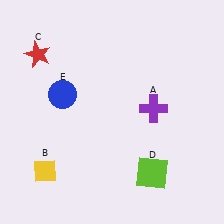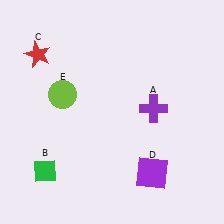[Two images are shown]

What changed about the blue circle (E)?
In Image 1, E is blue. In Image 2, it changed to lime.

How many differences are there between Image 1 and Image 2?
There are 3 differences between the two images.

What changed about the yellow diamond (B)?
In Image 1, B is yellow. In Image 2, it changed to green.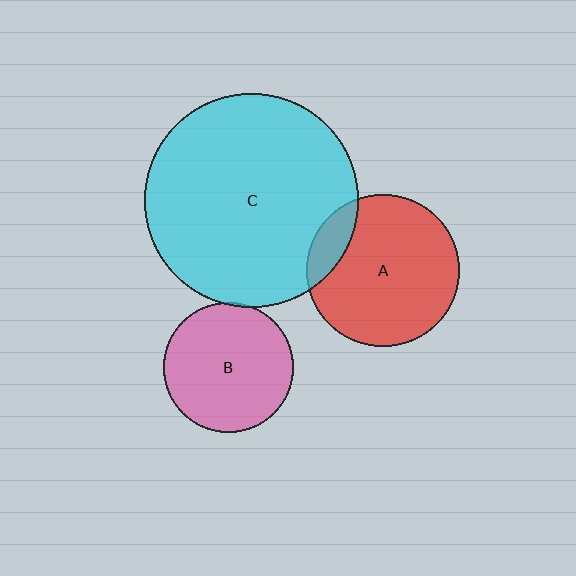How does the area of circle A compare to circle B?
Approximately 1.4 times.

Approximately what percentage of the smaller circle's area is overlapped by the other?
Approximately 15%.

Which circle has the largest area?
Circle C (cyan).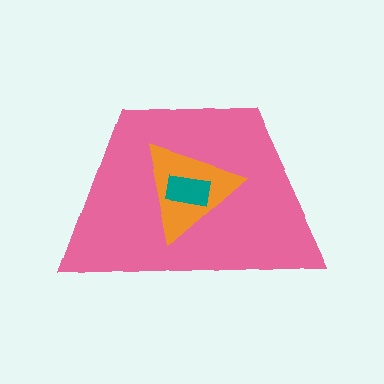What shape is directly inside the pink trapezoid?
The orange triangle.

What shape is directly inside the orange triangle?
The teal rectangle.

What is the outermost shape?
The pink trapezoid.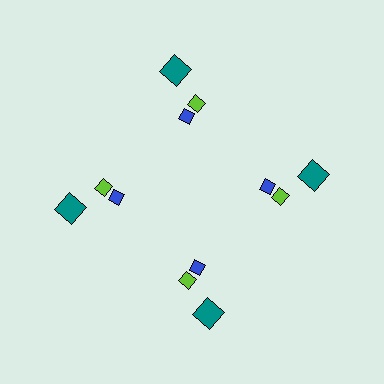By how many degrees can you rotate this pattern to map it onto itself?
The pattern maps onto itself every 90 degrees of rotation.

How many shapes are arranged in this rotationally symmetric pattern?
There are 12 shapes, arranged in 4 groups of 3.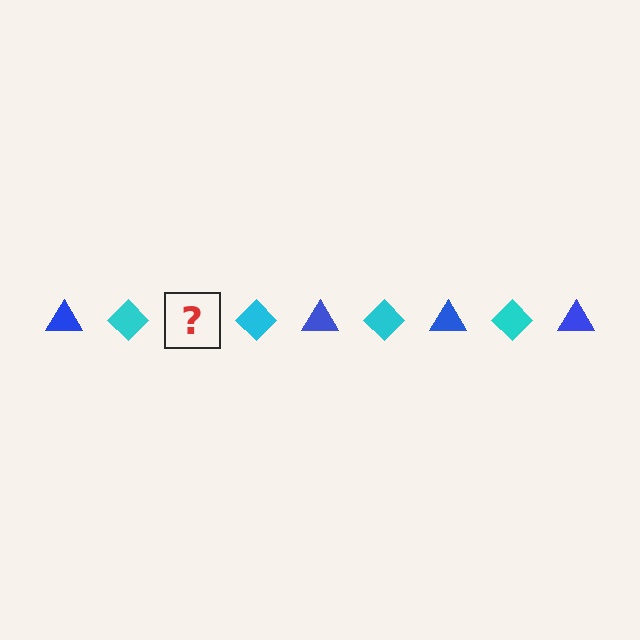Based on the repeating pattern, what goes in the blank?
The blank should be a blue triangle.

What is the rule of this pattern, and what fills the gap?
The rule is that the pattern alternates between blue triangle and cyan diamond. The gap should be filled with a blue triangle.